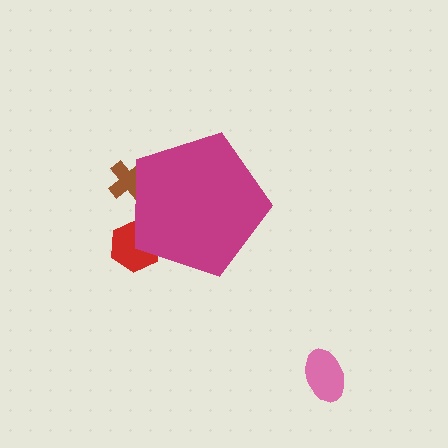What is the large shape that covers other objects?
A magenta pentagon.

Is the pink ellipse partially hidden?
No, the pink ellipse is fully visible.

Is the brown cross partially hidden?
Yes, the brown cross is partially hidden behind the magenta pentagon.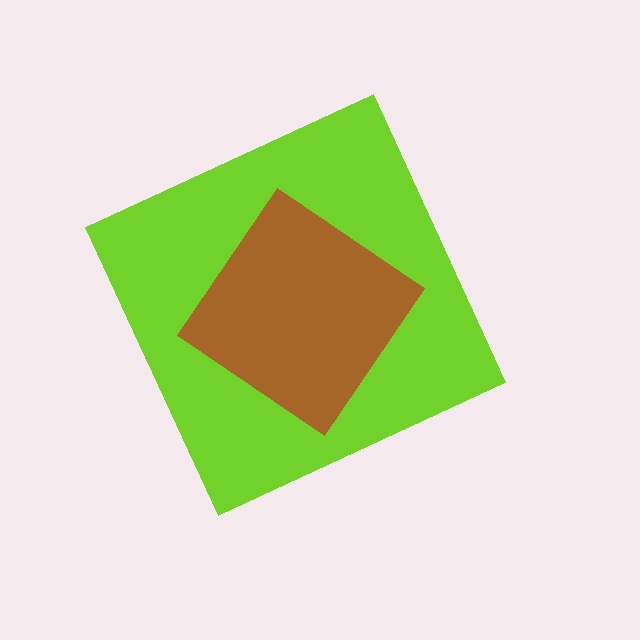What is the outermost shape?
The lime diamond.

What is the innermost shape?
The brown diamond.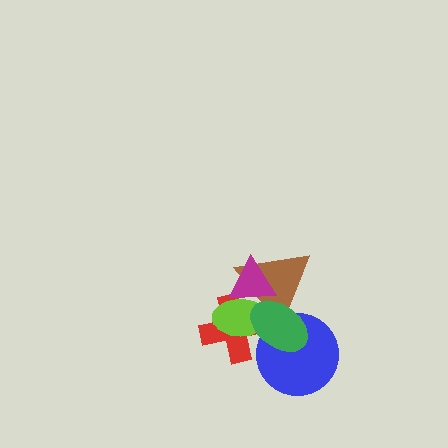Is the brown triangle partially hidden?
Yes, it is partially covered by another shape.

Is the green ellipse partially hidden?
No, no other shape covers it.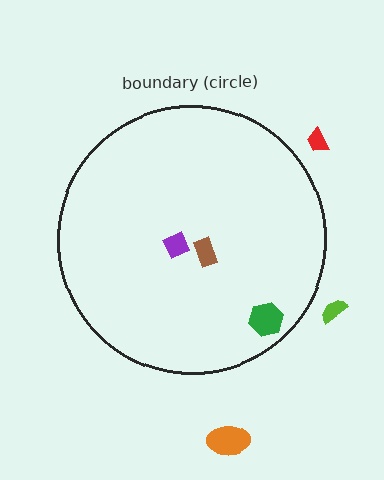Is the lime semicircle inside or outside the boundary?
Outside.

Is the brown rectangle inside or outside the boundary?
Inside.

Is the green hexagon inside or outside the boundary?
Inside.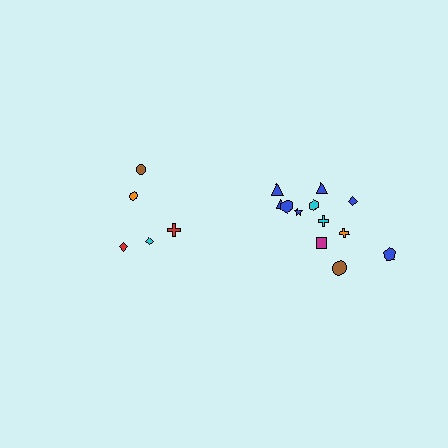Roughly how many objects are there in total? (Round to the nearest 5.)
Roughly 15 objects in total.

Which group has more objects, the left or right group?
The right group.